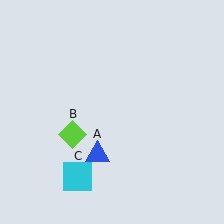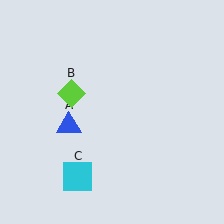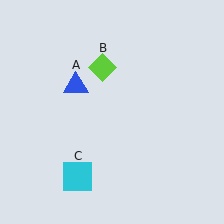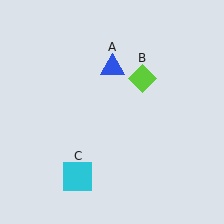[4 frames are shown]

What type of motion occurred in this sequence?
The blue triangle (object A), lime diamond (object B) rotated clockwise around the center of the scene.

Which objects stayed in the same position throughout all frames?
Cyan square (object C) remained stationary.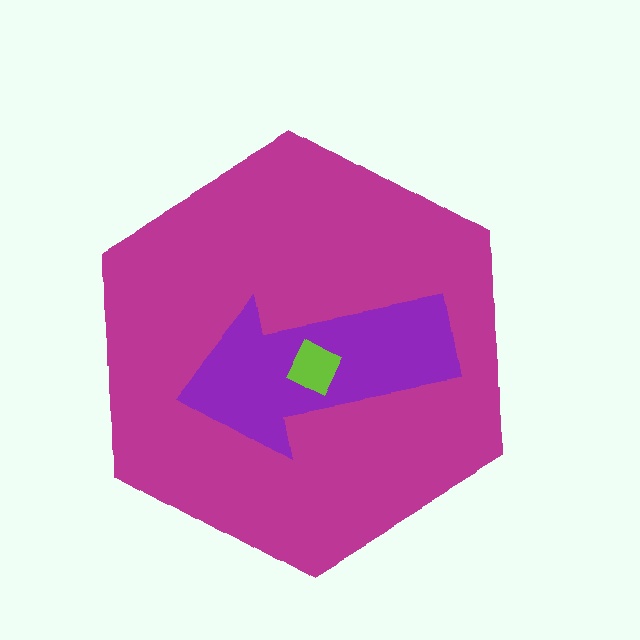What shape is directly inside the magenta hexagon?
The purple arrow.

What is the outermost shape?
The magenta hexagon.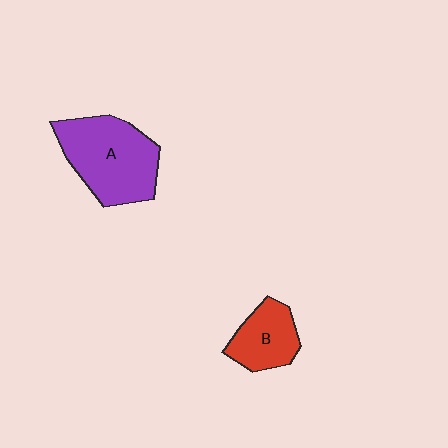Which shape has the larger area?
Shape A (purple).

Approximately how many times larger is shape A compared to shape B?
Approximately 1.8 times.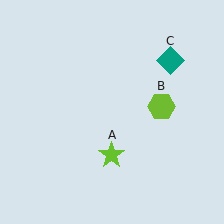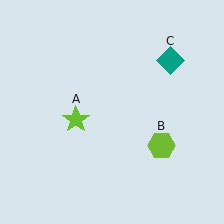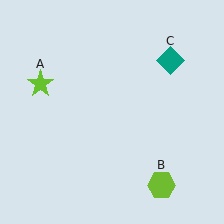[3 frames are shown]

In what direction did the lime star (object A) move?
The lime star (object A) moved up and to the left.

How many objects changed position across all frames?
2 objects changed position: lime star (object A), lime hexagon (object B).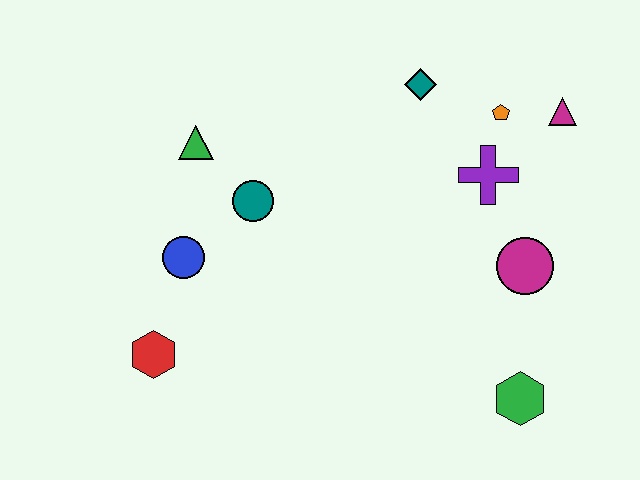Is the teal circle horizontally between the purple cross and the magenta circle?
No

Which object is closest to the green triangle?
The teal circle is closest to the green triangle.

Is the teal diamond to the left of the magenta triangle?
Yes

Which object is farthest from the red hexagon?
The magenta triangle is farthest from the red hexagon.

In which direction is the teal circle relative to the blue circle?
The teal circle is to the right of the blue circle.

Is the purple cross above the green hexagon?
Yes